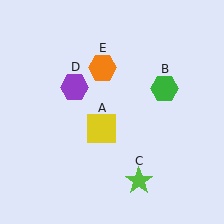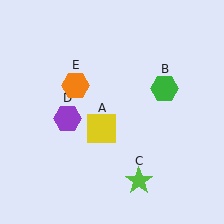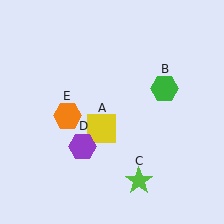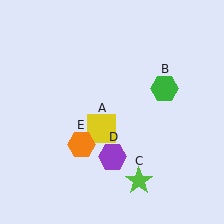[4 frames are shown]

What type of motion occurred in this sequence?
The purple hexagon (object D), orange hexagon (object E) rotated counterclockwise around the center of the scene.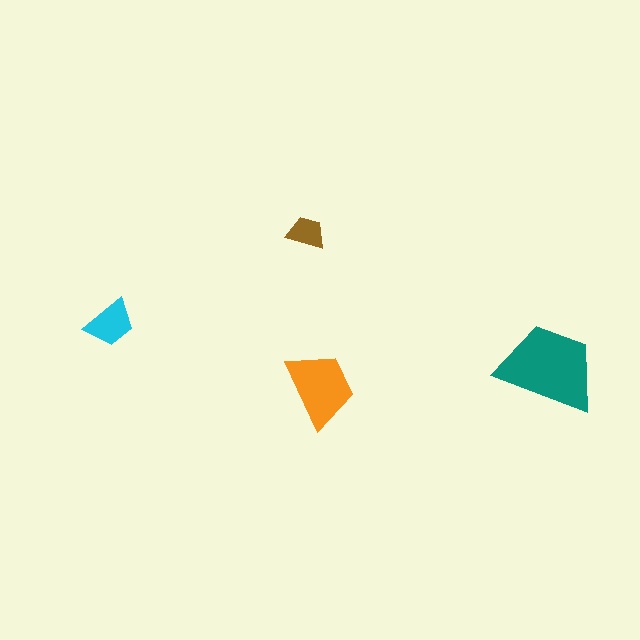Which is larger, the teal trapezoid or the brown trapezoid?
The teal one.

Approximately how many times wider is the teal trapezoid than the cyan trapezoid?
About 2 times wider.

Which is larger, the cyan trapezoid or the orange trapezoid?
The orange one.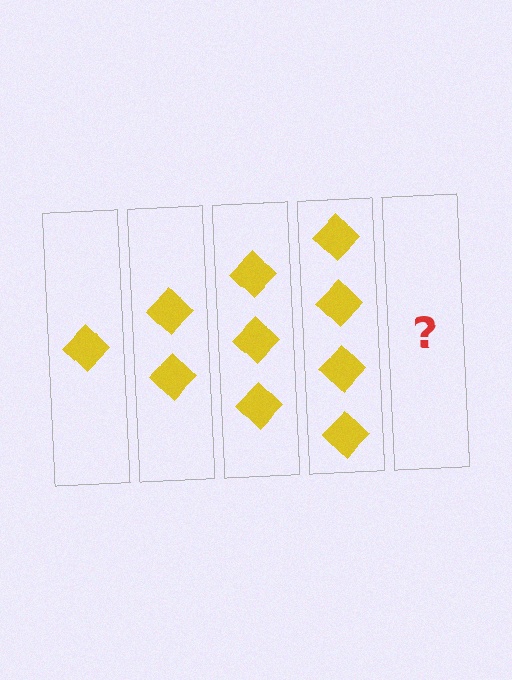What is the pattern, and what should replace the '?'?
The pattern is that each step adds one more diamond. The '?' should be 5 diamonds.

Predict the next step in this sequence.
The next step is 5 diamonds.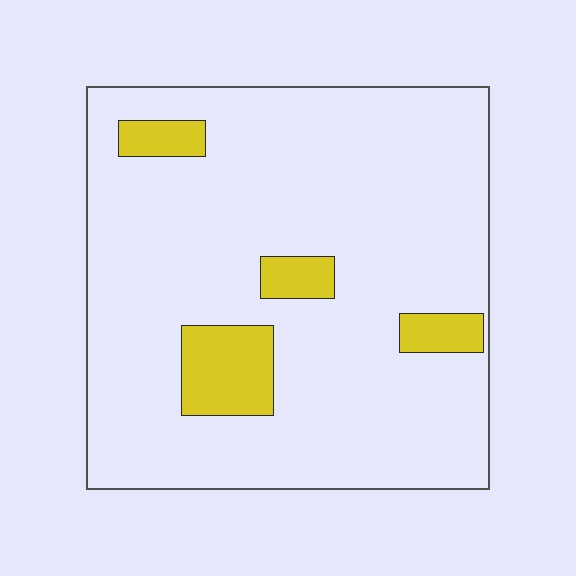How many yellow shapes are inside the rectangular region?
4.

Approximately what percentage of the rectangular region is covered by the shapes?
Approximately 10%.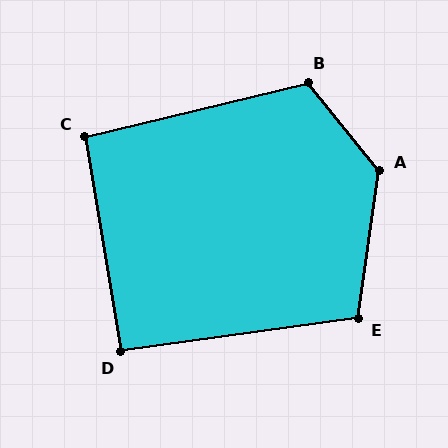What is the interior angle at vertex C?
Approximately 94 degrees (approximately right).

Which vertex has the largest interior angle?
A, at approximately 133 degrees.